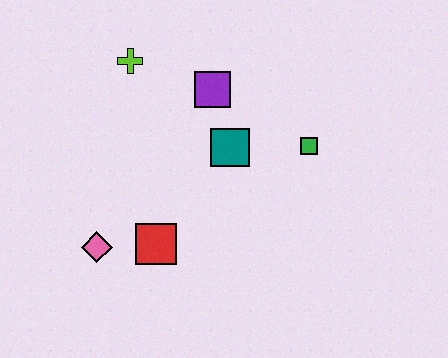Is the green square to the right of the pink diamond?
Yes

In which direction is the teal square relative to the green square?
The teal square is to the left of the green square.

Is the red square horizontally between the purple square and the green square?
No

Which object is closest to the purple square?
The teal square is closest to the purple square.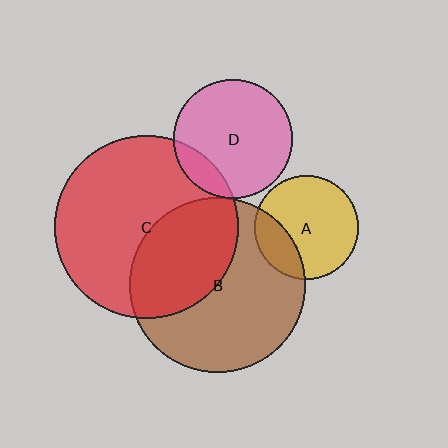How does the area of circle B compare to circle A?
Approximately 2.8 times.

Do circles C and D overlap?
Yes.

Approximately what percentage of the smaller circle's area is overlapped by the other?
Approximately 15%.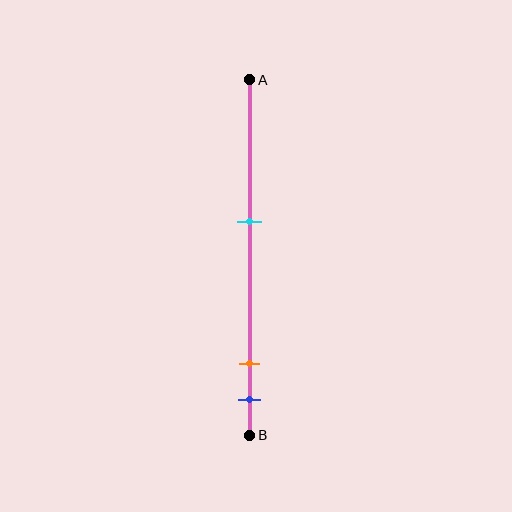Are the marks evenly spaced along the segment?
No, the marks are not evenly spaced.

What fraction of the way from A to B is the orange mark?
The orange mark is approximately 80% (0.8) of the way from A to B.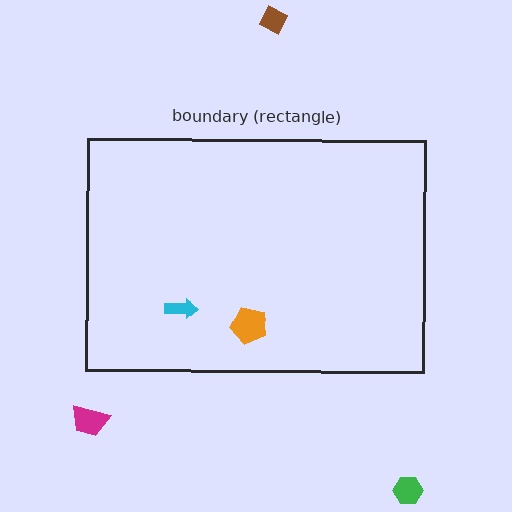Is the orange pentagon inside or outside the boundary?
Inside.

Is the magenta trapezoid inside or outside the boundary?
Outside.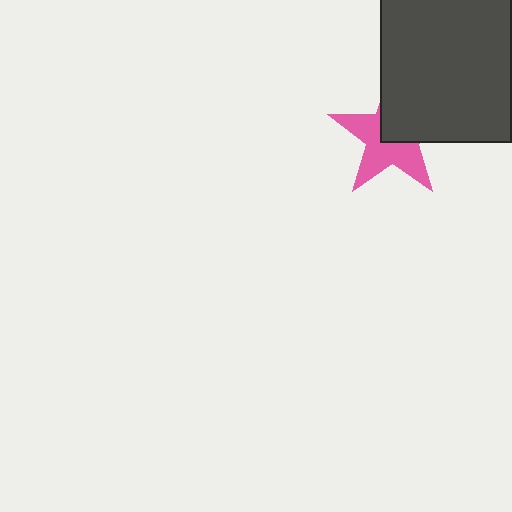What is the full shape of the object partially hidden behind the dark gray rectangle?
The partially hidden object is a pink star.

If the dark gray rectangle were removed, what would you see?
You would see the complete pink star.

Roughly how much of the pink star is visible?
About half of it is visible (roughly 55%).